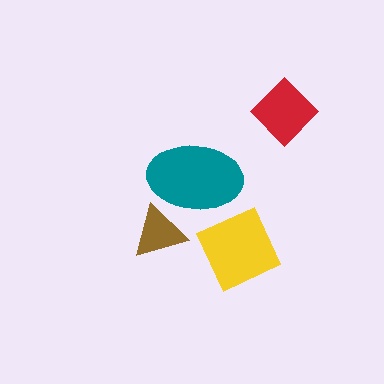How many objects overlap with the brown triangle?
1 object overlaps with the brown triangle.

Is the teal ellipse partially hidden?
Yes, it is partially covered by another shape.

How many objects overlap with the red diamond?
0 objects overlap with the red diamond.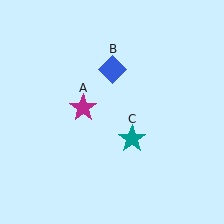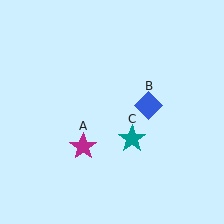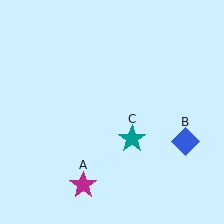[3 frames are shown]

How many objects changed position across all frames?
2 objects changed position: magenta star (object A), blue diamond (object B).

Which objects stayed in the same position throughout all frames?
Teal star (object C) remained stationary.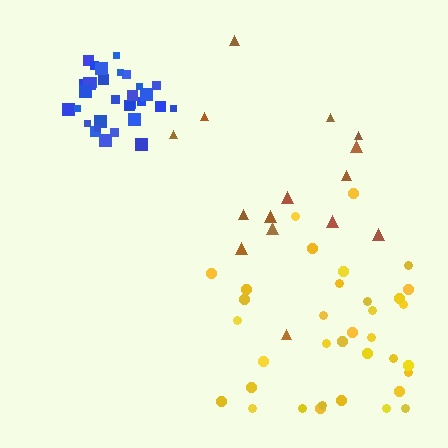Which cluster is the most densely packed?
Blue.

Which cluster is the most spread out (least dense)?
Brown.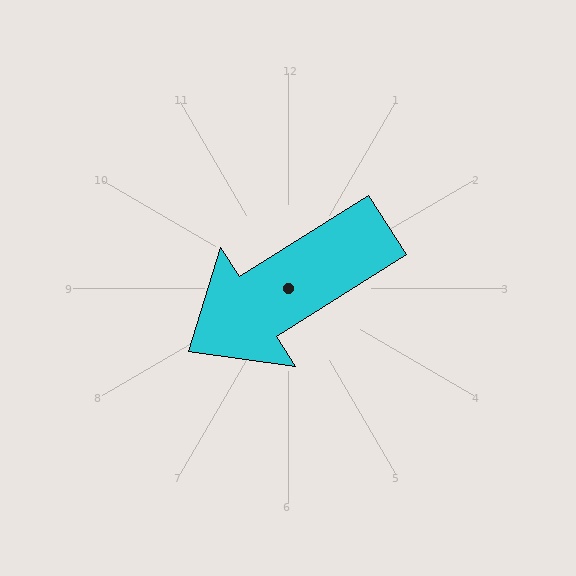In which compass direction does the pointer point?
Southwest.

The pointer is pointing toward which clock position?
Roughly 8 o'clock.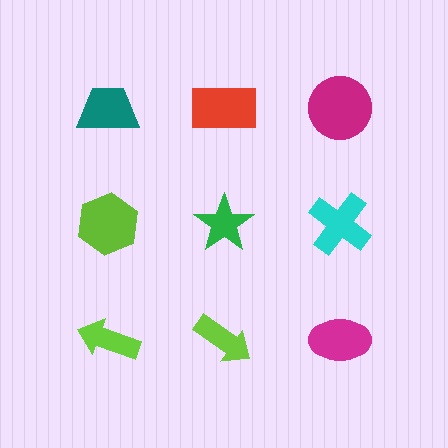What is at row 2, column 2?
A green star.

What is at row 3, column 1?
A lime arrow.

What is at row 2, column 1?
A lime hexagon.